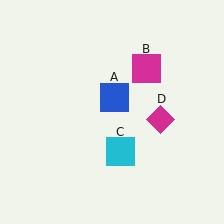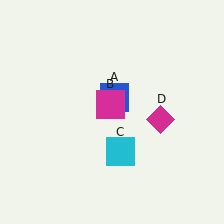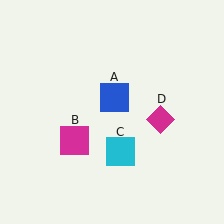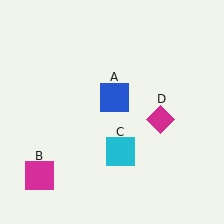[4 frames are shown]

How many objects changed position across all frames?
1 object changed position: magenta square (object B).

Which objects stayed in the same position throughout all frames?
Blue square (object A) and cyan square (object C) and magenta diamond (object D) remained stationary.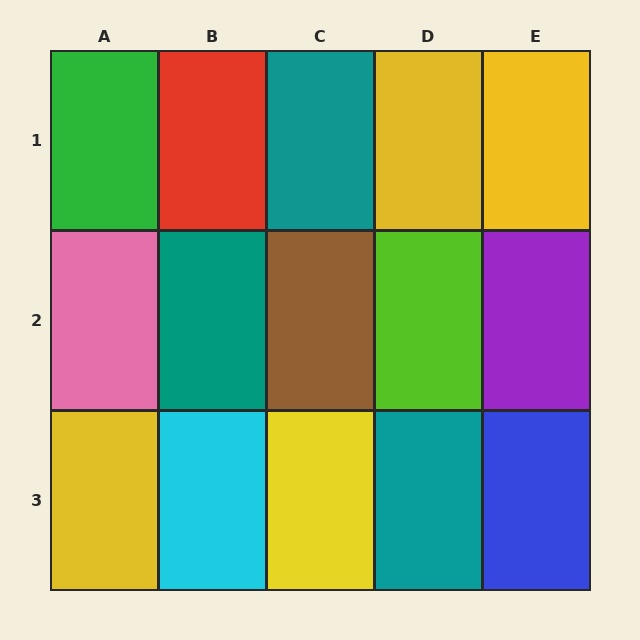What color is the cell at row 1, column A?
Green.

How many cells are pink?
1 cell is pink.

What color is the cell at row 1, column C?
Teal.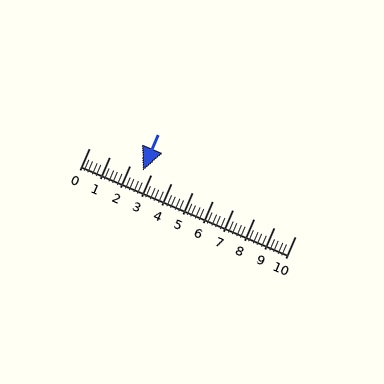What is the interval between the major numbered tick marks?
The major tick marks are spaced 1 units apart.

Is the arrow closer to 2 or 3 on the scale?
The arrow is closer to 3.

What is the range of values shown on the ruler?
The ruler shows values from 0 to 10.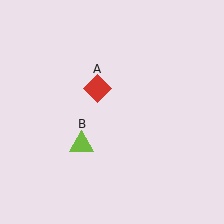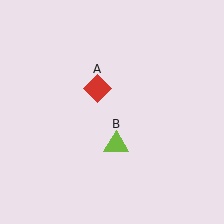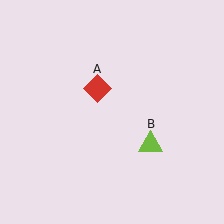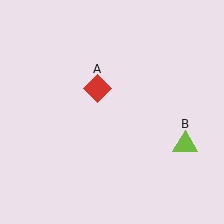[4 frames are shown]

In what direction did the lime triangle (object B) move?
The lime triangle (object B) moved right.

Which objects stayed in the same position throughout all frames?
Red diamond (object A) remained stationary.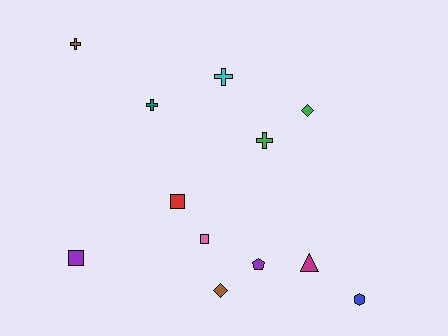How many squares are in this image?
There are 3 squares.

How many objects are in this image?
There are 12 objects.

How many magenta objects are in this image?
There is 1 magenta object.